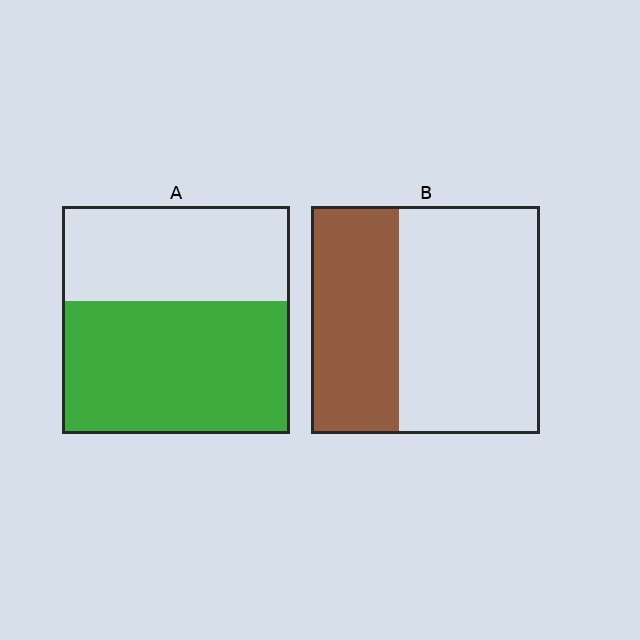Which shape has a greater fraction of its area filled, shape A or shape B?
Shape A.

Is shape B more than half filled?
No.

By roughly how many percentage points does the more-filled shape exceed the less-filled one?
By roughly 20 percentage points (A over B).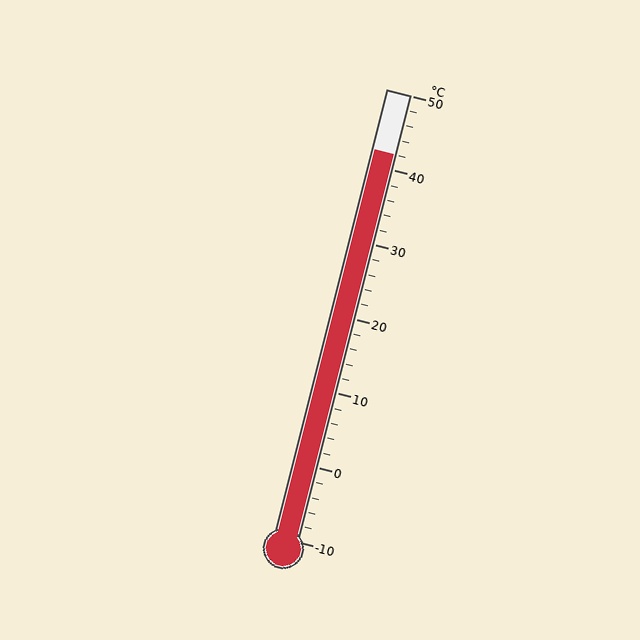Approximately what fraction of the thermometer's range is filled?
The thermometer is filled to approximately 85% of its range.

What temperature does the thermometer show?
The thermometer shows approximately 42°C.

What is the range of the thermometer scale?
The thermometer scale ranges from -10°C to 50°C.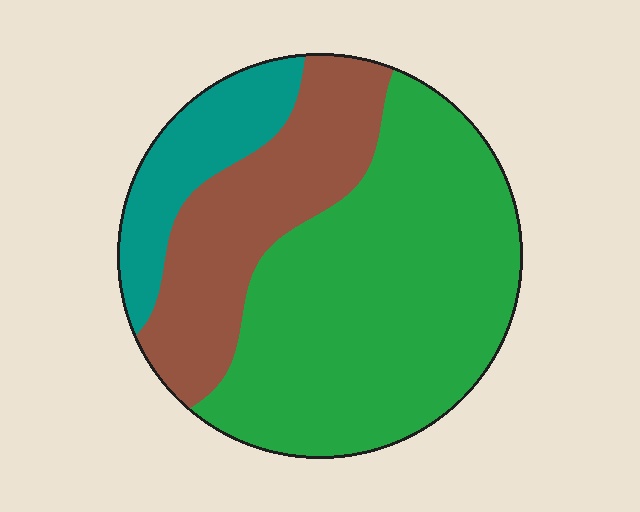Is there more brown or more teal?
Brown.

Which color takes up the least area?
Teal, at roughly 15%.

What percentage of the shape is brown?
Brown takes up about one quarter (1/4) of the shape.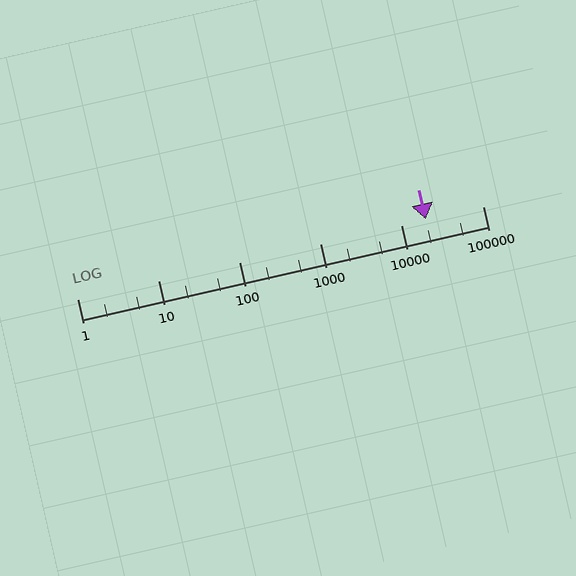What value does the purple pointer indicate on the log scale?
The pointer indicates approximately 20000.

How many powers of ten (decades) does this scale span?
The scale spans 5 decades, from 1 to 100000.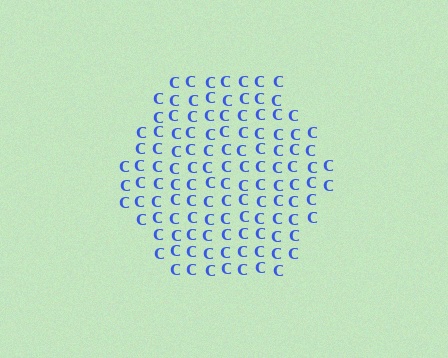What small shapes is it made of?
It is made of small letter C's.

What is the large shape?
The large shape is a hexagon.